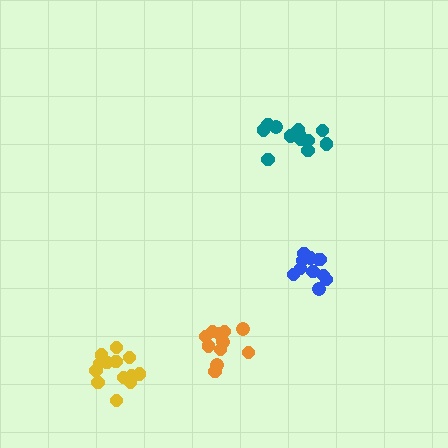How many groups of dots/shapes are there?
There are 4 groups.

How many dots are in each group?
Group 1: 11 dots, Group 2: 13 dots, Group 3: 11 dots, Group 4: 13 dots (48 total).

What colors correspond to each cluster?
The clusters are colored: blue, teal, orange, yellow.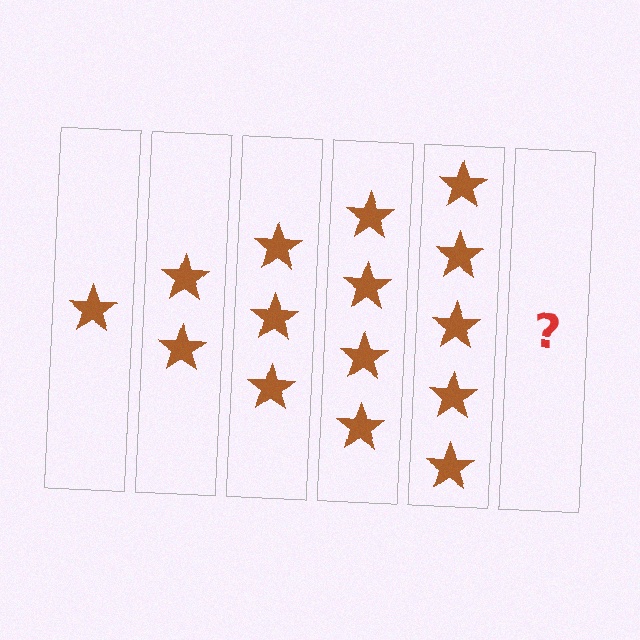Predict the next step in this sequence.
The next step is 6 stars.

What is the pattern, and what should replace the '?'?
The pattern is that each step adds one more star. The '?' should be 6 stars.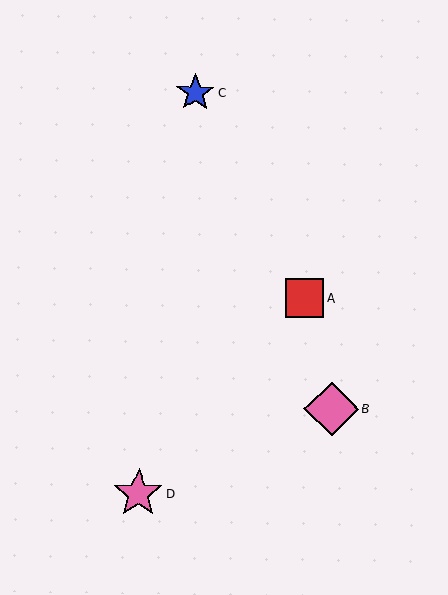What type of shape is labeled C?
Shape C is a blue star.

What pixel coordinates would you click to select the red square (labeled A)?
Click at (304, 298) to select the red square A.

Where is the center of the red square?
The center of the red square is at (304, 298).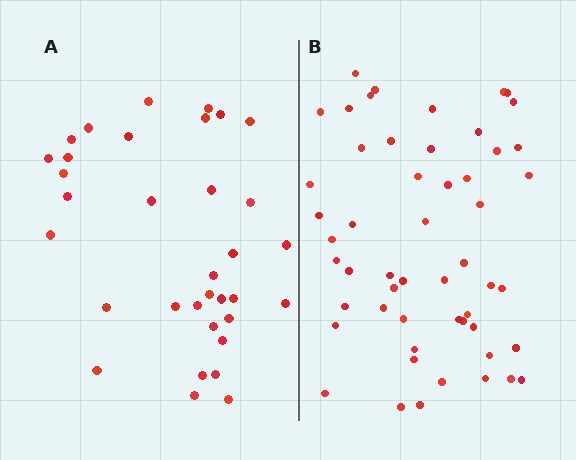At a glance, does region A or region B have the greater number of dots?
Region B (the right region) has more dots.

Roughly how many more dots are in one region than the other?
Region B has approximately 20 more dots than region A.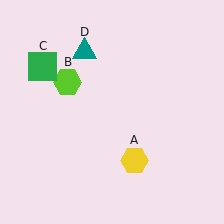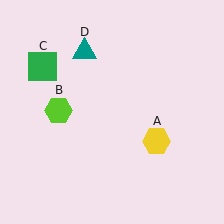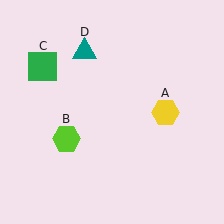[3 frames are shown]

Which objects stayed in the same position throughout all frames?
Green square (object C) and teal triangle (object D) remained stationary.